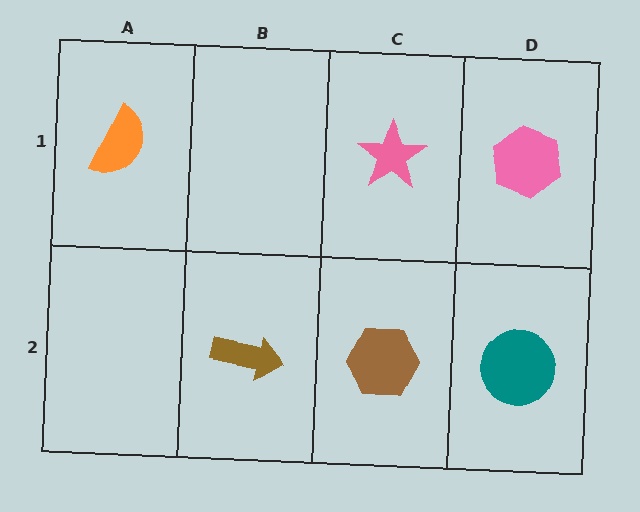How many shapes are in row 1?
3 shapes.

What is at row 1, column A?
An orange semicircle.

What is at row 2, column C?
A brown hexagon.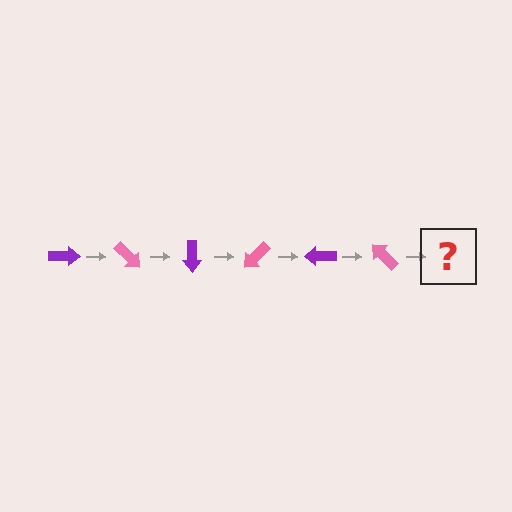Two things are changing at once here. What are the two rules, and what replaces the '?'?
The two rules are that it rotates 45 degrees each step and the color cycles through purple and pink. The '?' should be a purple arrow, rotated 270 degrees from the start.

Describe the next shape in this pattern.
It should be a purple arrow, rotated 270 degrees from the start.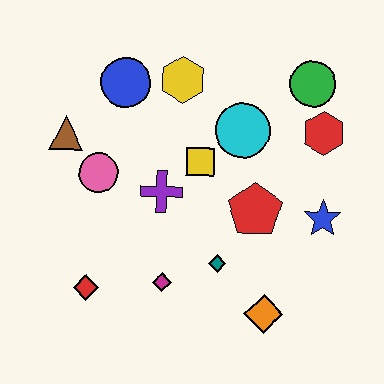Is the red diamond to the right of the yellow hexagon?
No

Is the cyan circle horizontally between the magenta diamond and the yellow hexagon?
No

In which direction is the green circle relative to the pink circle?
The green circle is to the right of the pink circle.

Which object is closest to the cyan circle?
The yellow square is closest to the cyan circle.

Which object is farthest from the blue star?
The brown triangle is farthest from the blue star.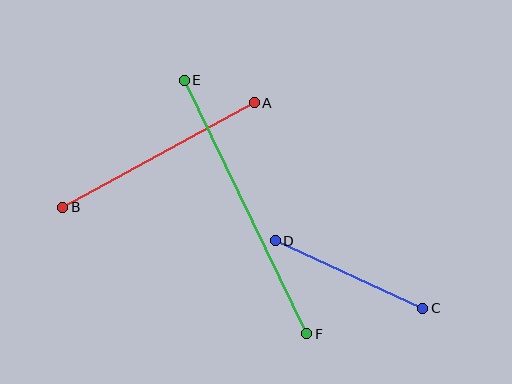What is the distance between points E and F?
The distance is approximately 282 pixels.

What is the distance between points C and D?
The distance is approximately 162 pixels.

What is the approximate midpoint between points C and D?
The midpoint is at approximately (349, 275) pixels.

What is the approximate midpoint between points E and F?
The midpoint is at approximately (245, 207) pixels.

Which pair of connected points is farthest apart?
Points E and F are farthest apart.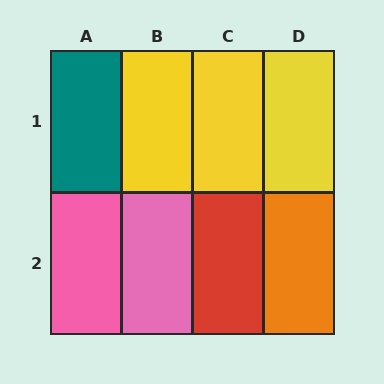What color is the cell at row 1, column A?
Teal.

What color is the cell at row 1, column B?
Yellow.